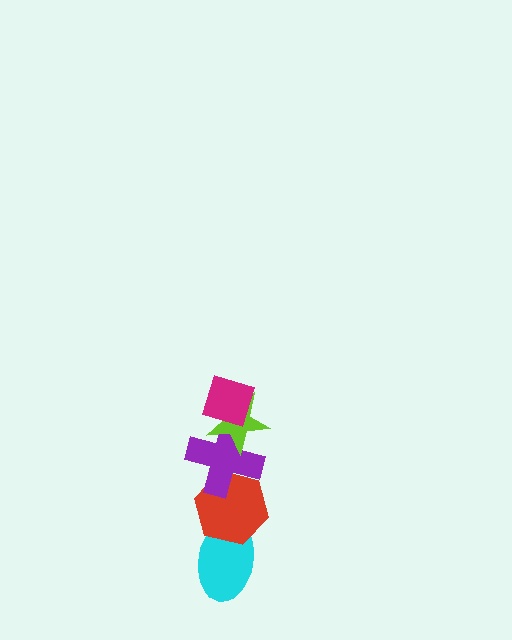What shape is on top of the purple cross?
The lime star is on top of the purple cross.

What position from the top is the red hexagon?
The red hexagon is 4th from the top.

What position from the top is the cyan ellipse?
The cyan ellipse is 5th from the top.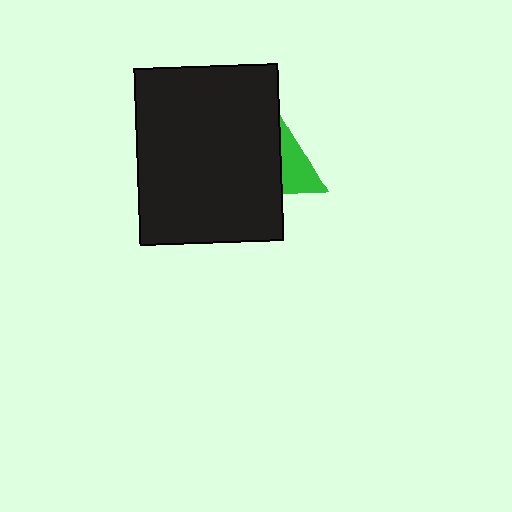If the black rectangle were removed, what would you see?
You would see the complete green triangle.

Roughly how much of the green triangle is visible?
A small part of it is visible (roughly 36%).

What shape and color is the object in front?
The object in front is a black rectangle.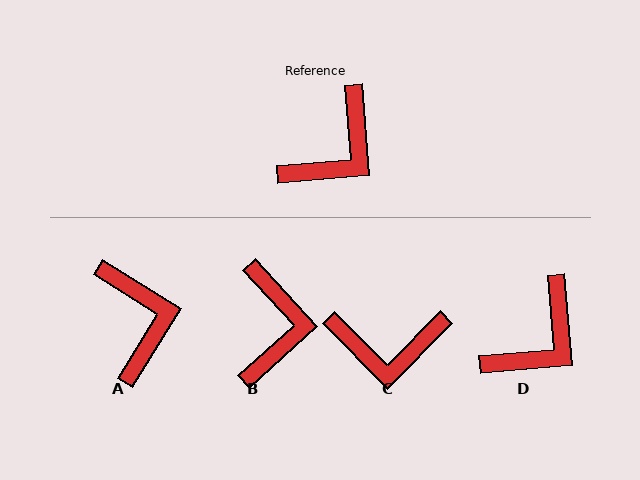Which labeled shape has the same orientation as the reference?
D.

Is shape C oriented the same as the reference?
No, it is off by about 49 degrees.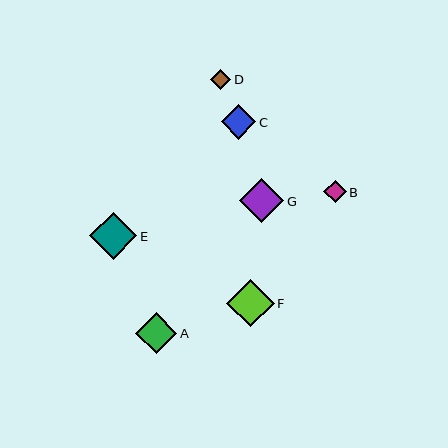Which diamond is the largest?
Diamond F is the largest with a size of approximately 48 pixels.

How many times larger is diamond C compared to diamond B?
Diamond C is approximately 1.5 times the size of diamond B.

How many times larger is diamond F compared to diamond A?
Diamond F is approximately 1.2 times the size of diamond A.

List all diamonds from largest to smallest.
From largest to smallest: F, E, G, A, C, B, D.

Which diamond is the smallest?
Diamond D is the smallest with a size of approximately 20 pixels.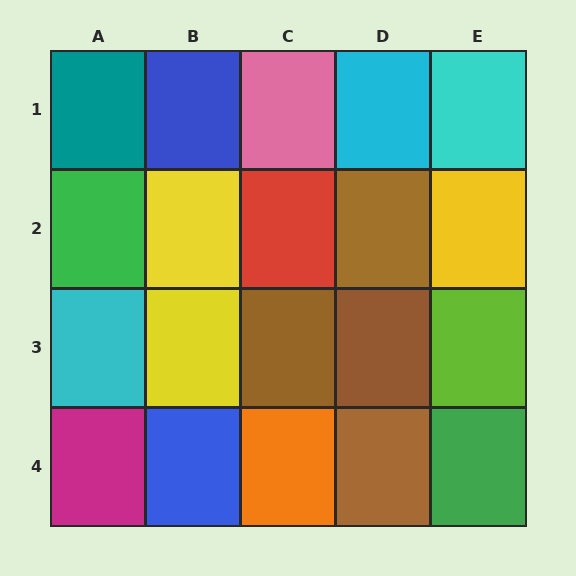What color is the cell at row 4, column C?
Orange.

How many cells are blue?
2 cells are blue.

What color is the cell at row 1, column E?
Cyan.